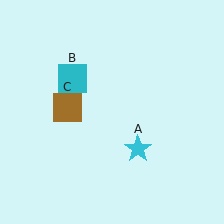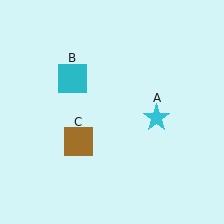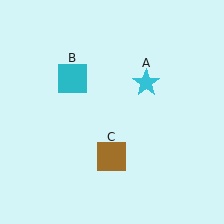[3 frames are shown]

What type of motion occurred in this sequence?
The cyan star (object A), brown square (object C) rotated counterclockwise around the center of the scene.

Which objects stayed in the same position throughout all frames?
Cyan square (object B) remained stationary.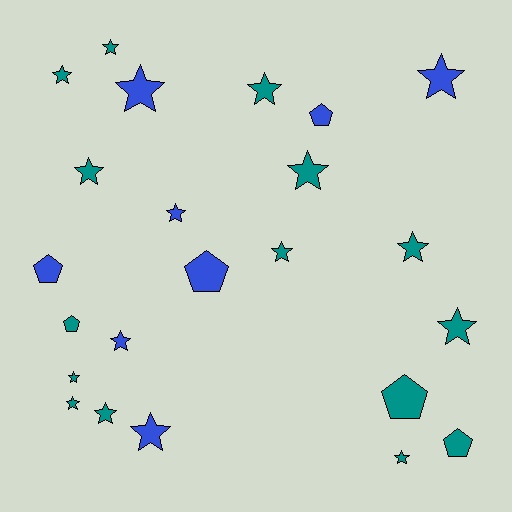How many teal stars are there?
There are 12 teal stars.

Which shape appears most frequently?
Star, with 17 objects.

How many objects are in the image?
There are 23 objects.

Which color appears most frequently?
Teal, with 15 objects.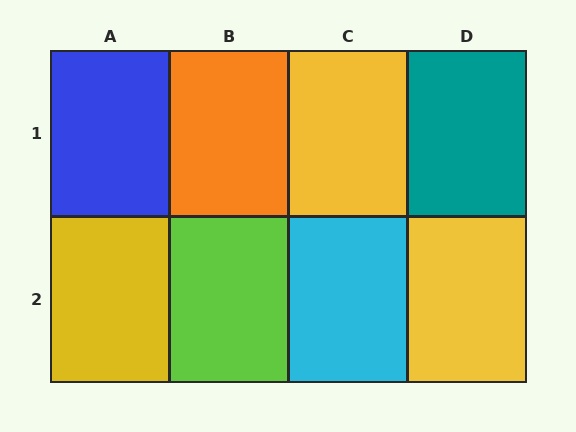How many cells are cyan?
1 cell is cyan.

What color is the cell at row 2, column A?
Yellow.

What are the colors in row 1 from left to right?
Blue, orange, yellow, teal.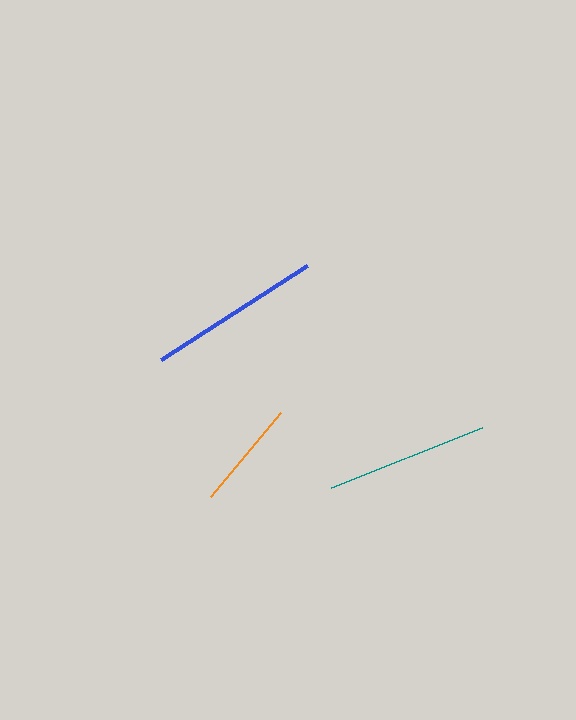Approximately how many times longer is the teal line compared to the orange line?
The teal line is approximately 1.5 times the length of the orange line.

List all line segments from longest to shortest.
From longest to shortest: blue, teal, orange.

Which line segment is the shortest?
The orange line is the shortest at approximately 109 pixels.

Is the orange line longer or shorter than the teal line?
The teal line is longer than the orange line.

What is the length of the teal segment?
The teal segment is approximately 162 pixels long.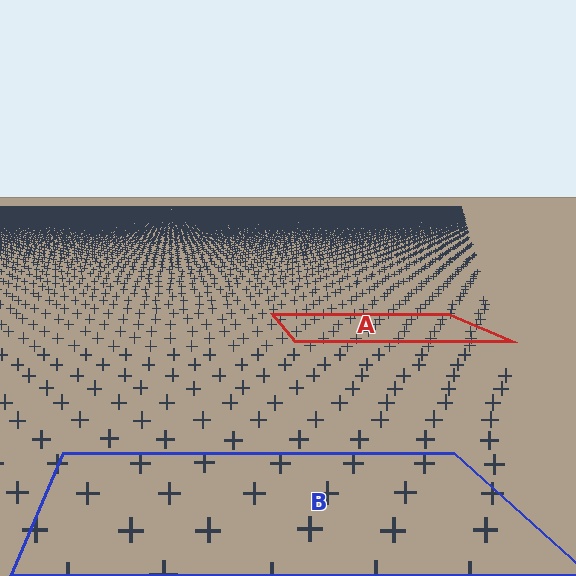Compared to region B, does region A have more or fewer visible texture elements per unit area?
Region A has more texture elements per unit area — they are packed more densely because it is farther away.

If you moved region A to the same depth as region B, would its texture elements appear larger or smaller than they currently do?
They would appear larger. At a closer depth, the same texture elements are projected at a bigger on-screen size.